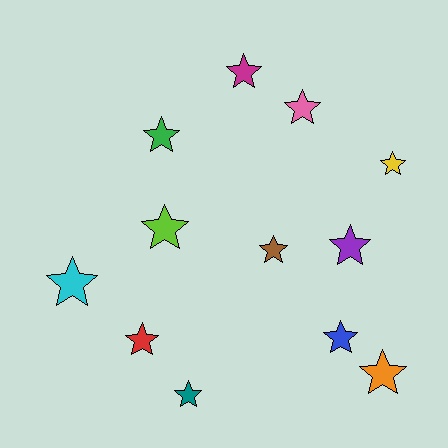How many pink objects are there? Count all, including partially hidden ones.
There is 1 pink object.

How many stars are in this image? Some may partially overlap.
There are 12 stars.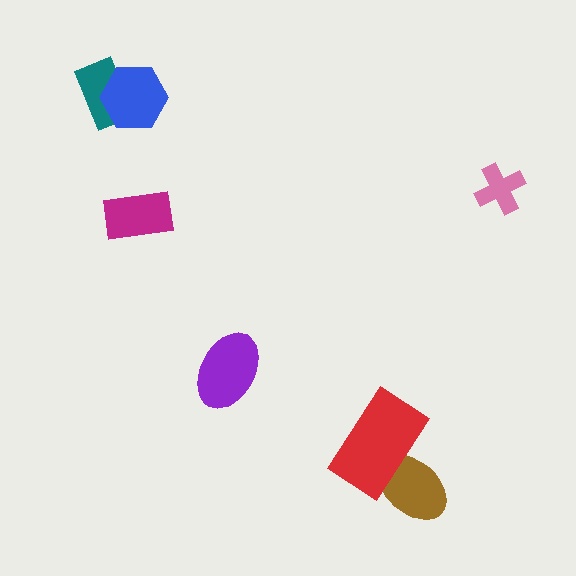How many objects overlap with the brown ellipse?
1 object overlaps with the brown ellipse.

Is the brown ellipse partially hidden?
Yes, it is partially covered by another shape.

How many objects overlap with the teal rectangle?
1 object overlaps with the teal rectangle.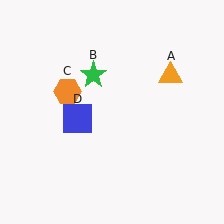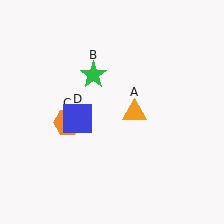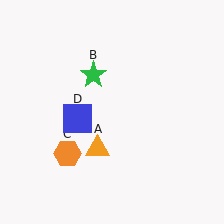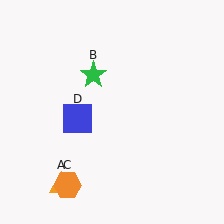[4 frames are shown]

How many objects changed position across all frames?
2 objects changed position: orange triangle (object A), orange hexagon (object C).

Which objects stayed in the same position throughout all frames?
Green star (object B) and blue square (object D) remained stationary.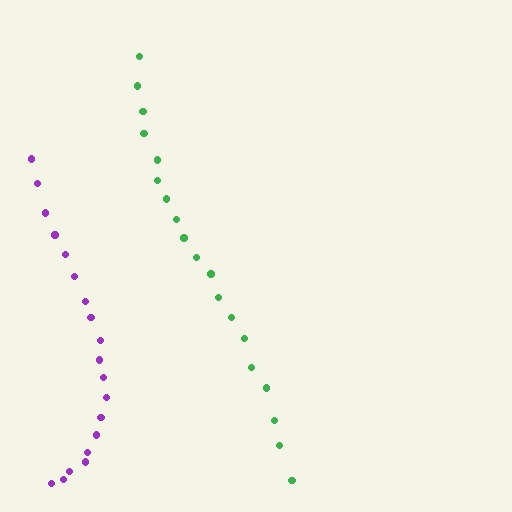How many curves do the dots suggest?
There are 2 distinct paths.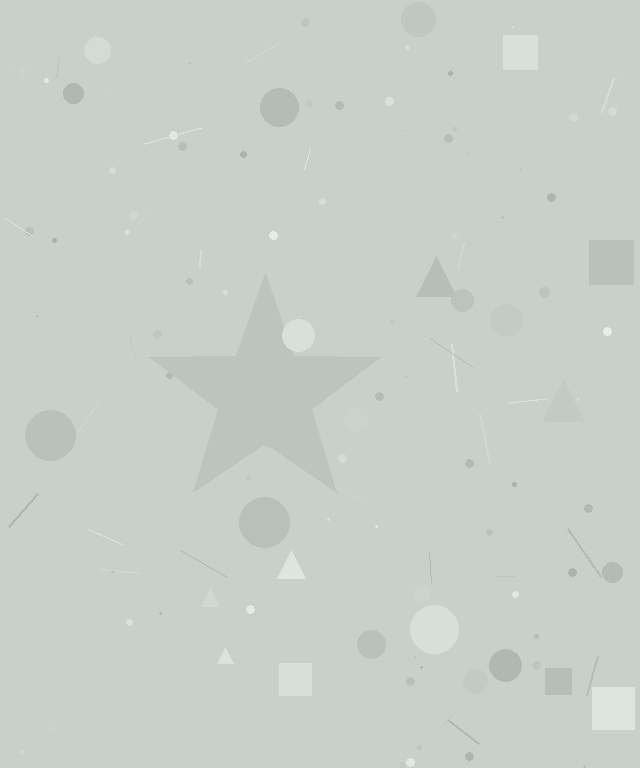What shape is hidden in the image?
A star is hidden in the image.